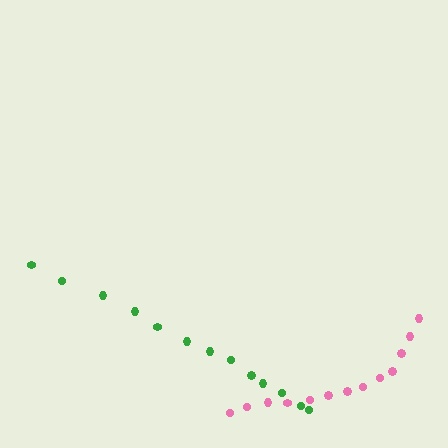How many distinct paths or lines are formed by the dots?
There are 2 distinct paths.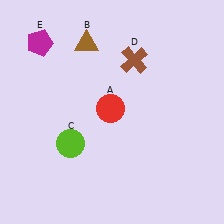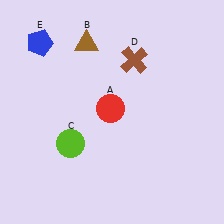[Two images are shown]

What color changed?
The pentagon (E) changed from magenta in Image 1 to blue in Image 2.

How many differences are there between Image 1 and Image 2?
There is 1 difference between the two images.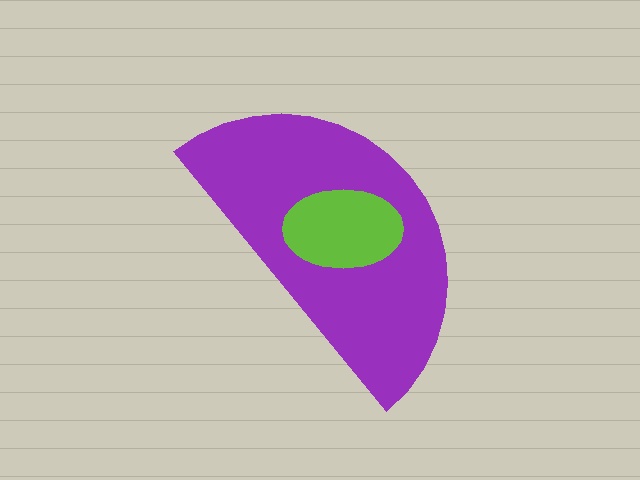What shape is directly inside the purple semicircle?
The lime ellipse.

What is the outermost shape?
The purple semicircle.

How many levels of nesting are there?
2.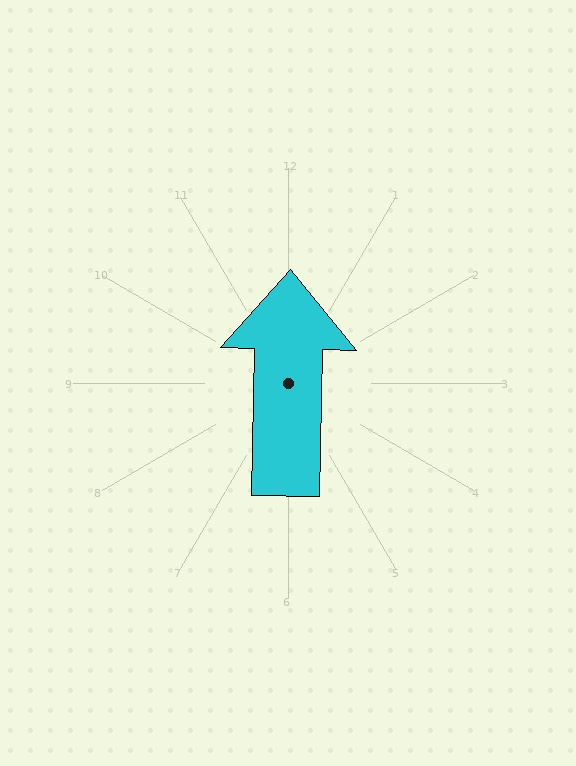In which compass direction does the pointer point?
North.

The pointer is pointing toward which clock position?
Roughly 12 o'clock.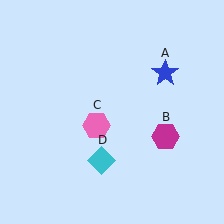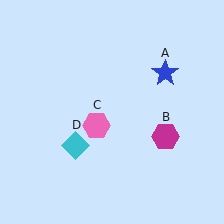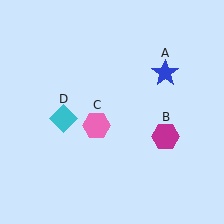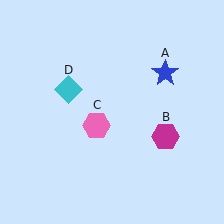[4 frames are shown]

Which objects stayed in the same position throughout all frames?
Blue star (object A) and magenta hexagon (object B) and pink hexagon (object C) remained stationary.